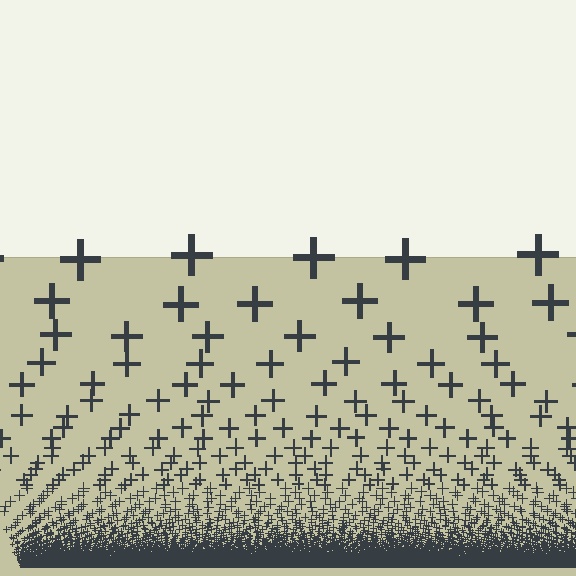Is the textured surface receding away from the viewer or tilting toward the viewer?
The surface appears to tilt toward the viewer. Texture elements get larger and sparser toward the top.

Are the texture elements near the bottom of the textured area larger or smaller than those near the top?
Smaller. The gradient is inverted — elements near the bottom are smaller and denser.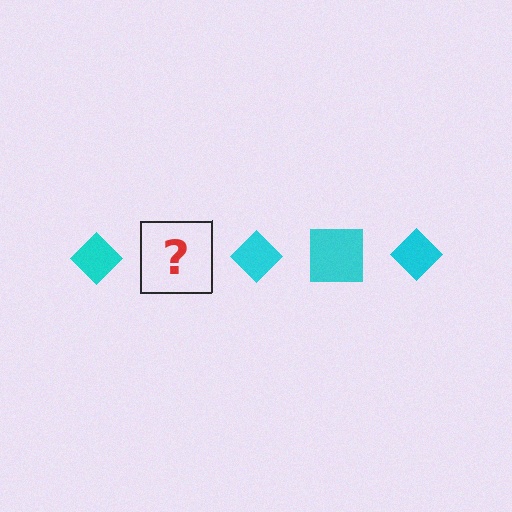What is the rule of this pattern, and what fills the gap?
The rule is that the pattern cycles through diamond, square shapes in cyan. The gap should be filled with a cyan square.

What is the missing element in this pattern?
The missing element is a cyan square.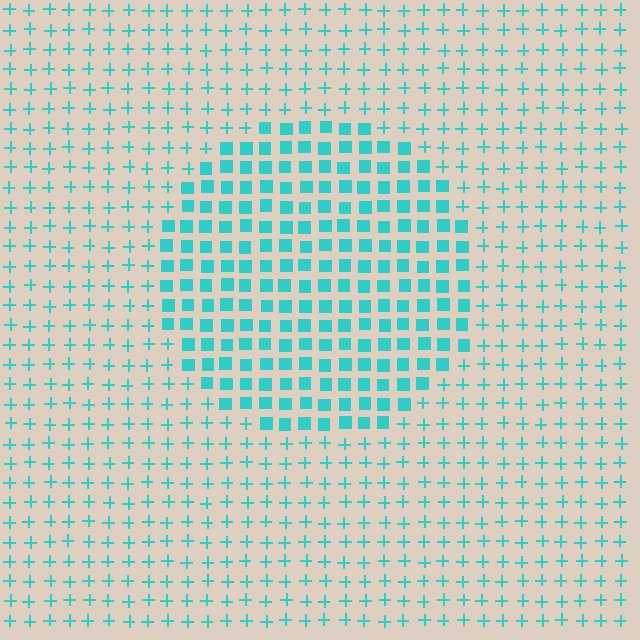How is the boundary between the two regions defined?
The boundary is defined by a change in element shape: squares inside vs. plus signs outside. All elements share the same color and spacing.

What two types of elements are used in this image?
The image uses squares inside the circle region and plus signs outside it.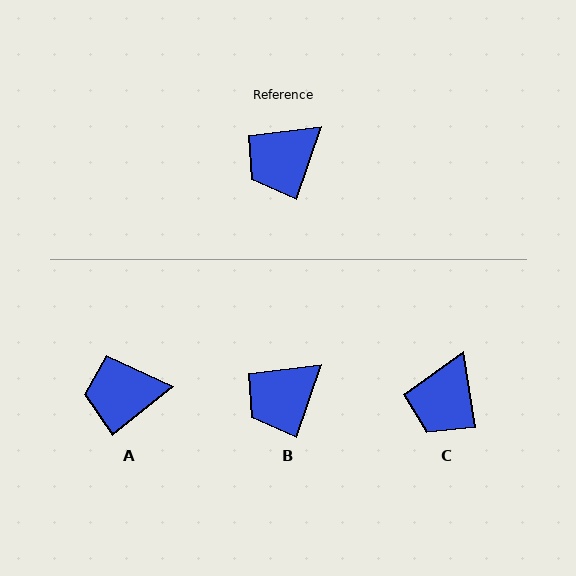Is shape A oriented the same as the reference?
No, it is off by about 32 degrees.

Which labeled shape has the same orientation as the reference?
B.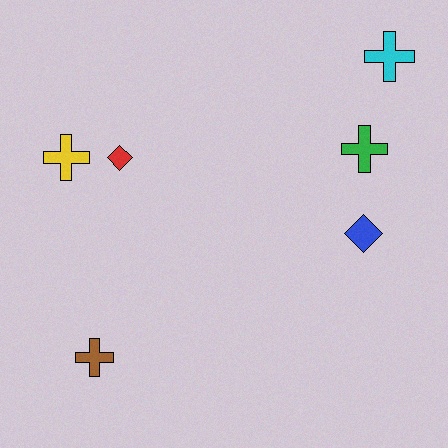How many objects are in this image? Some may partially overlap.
There are 6 objects.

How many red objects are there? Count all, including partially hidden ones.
There is 1 red object.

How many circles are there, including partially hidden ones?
There are no circles.